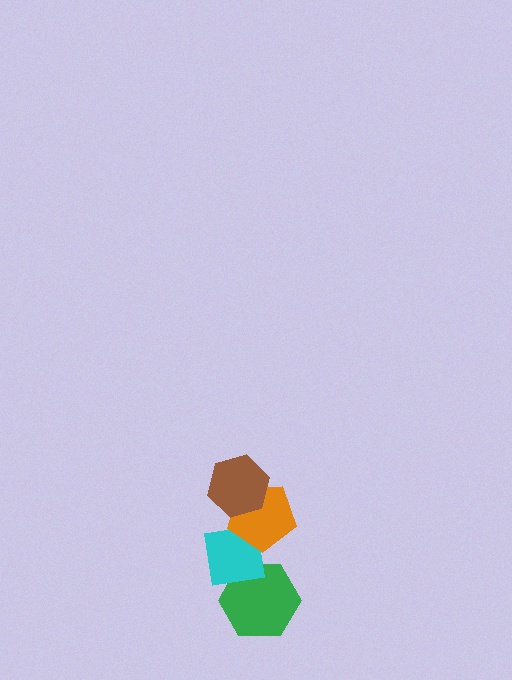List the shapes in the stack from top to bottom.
From top to bottom: the brown hexagon, the orange pentagon, the cyan square, the green hexagon.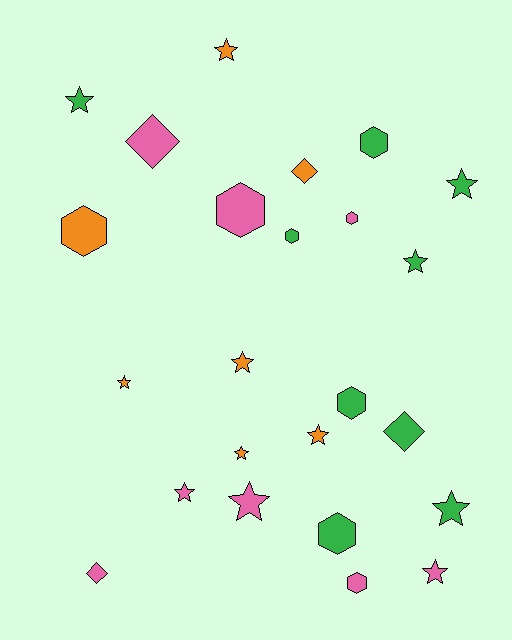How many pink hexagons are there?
There are 3 pink hexagons.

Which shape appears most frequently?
Star, with 12 objects.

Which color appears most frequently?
Green, with 9 objects.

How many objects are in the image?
There are 24 objects.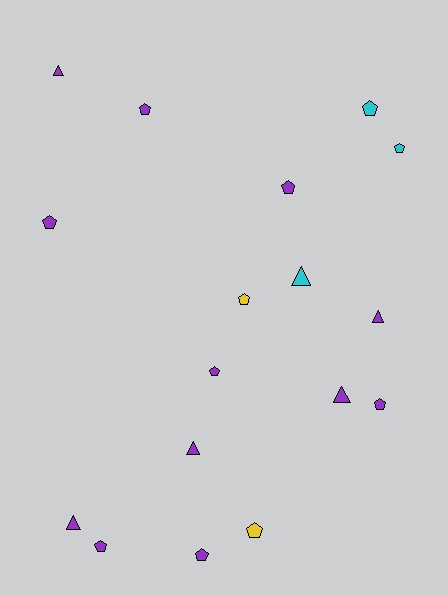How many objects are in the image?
There are 17 objects.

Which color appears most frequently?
Purple, with 12 objects.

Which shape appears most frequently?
Pentagon, with 11 objects.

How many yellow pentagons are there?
There are 2 yellow pentagons.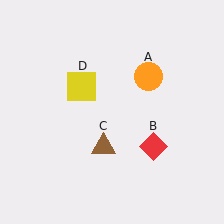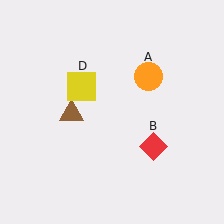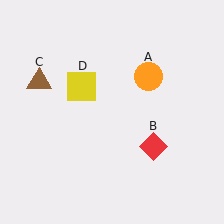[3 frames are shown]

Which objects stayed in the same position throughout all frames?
Orange circle (object A) and red diamond (object B) and yellow square (object D) remained stationary.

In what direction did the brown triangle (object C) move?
The brown triangle (object C) moved up and to the left.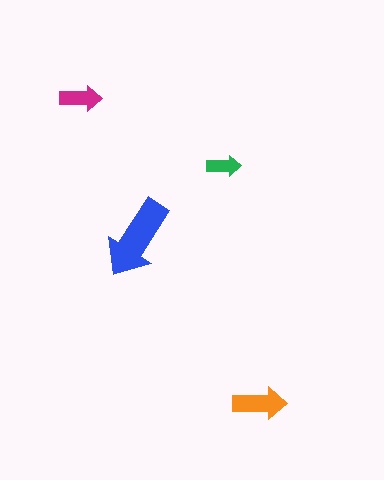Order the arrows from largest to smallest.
the blue one, the orange one, the magenta one, the green one.